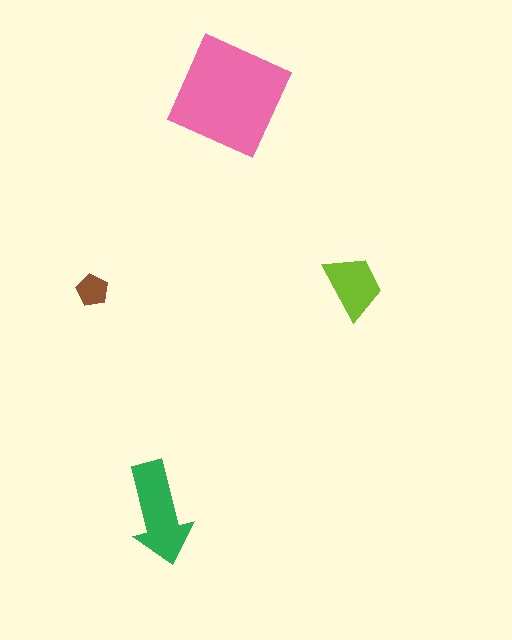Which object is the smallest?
The brown pentagon.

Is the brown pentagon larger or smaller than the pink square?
Smaller.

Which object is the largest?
The pink square.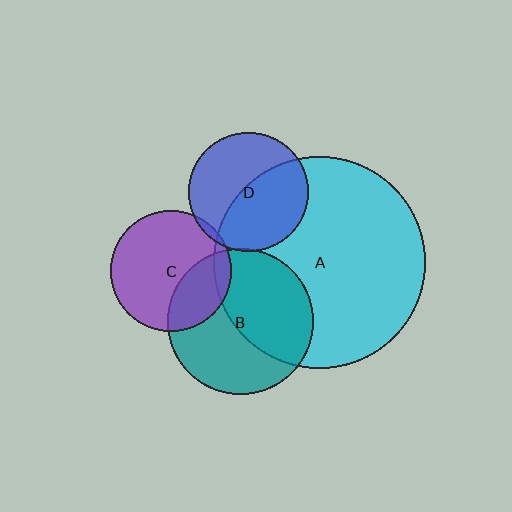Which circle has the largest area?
Circle A (cyan).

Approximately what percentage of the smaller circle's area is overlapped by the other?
Approximately 30%.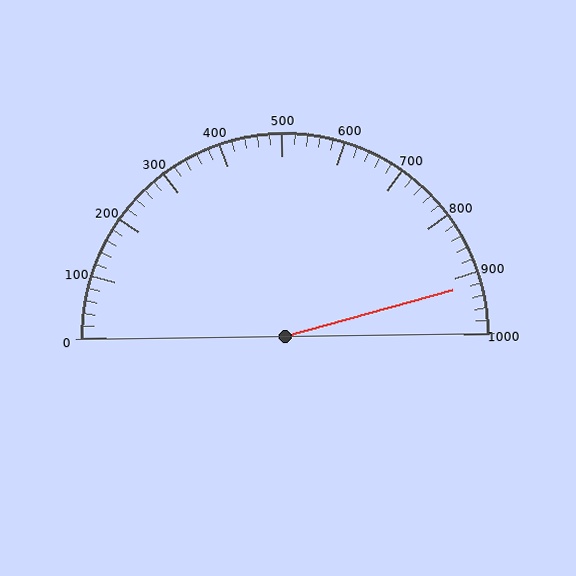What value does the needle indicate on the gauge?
The needle indicates approximately 920.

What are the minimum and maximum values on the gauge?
The gauge ranges from 0 to 1000.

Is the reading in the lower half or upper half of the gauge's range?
The reading is in the upper half of the range (0 to 1000).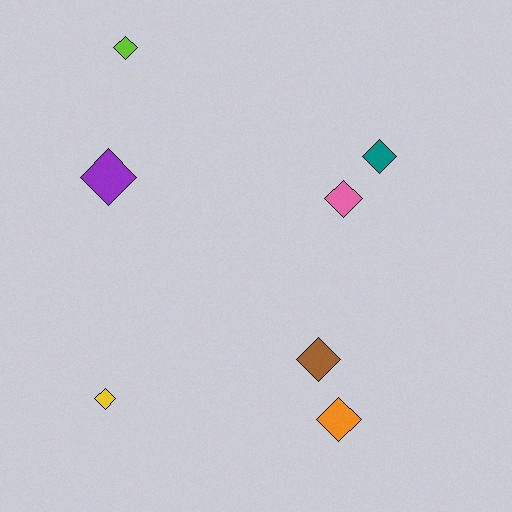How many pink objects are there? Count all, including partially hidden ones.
There is 1 pink object.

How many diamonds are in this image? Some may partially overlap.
There are 7 diamonds.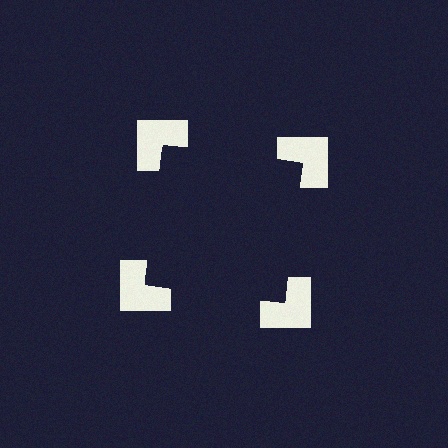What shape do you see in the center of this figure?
An illusory square — its edges are inferred from the aligned wedge cuts in the notched squares, not physically drawn.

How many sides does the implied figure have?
4 sides.